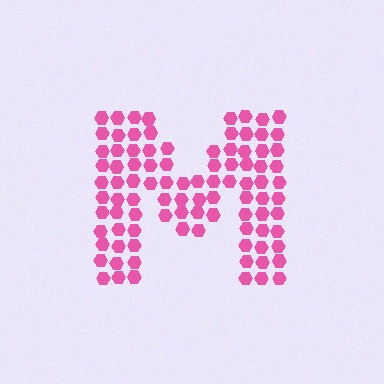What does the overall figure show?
The overall figure shows the letter M.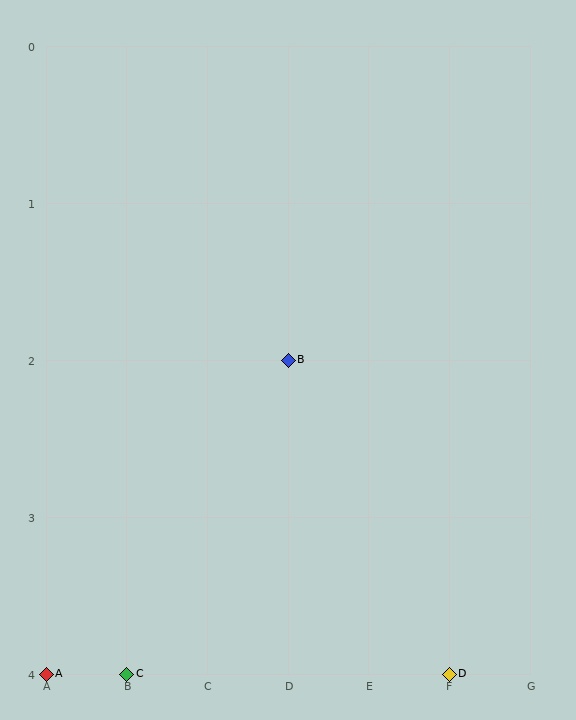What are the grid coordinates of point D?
Point D is at grid coordinates (F, 4).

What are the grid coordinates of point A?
Point A is at grid coordinates (A, 4).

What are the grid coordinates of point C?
Point C is at grid coordinates (B, 4).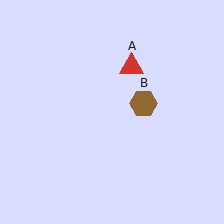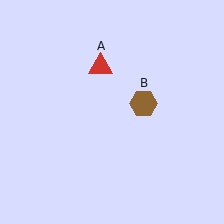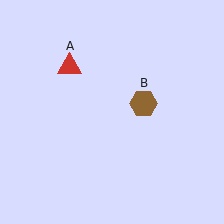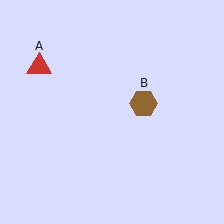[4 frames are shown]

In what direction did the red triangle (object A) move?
The red triangle (object A) moved left.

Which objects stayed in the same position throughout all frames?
Brown hexagon (object B) remained stationary.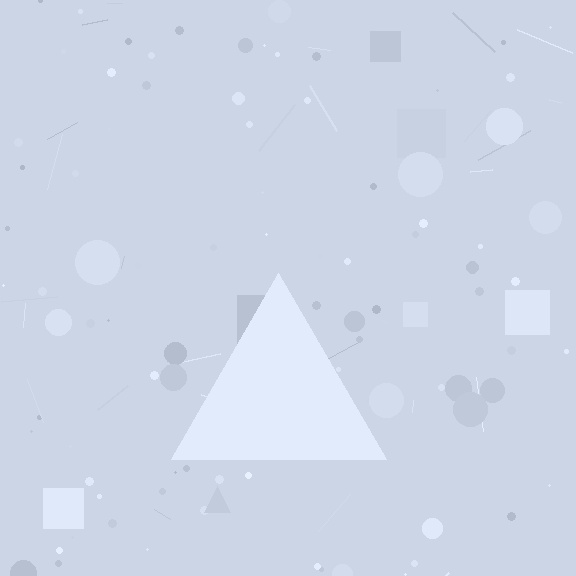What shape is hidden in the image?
A triangle is hidden in the image.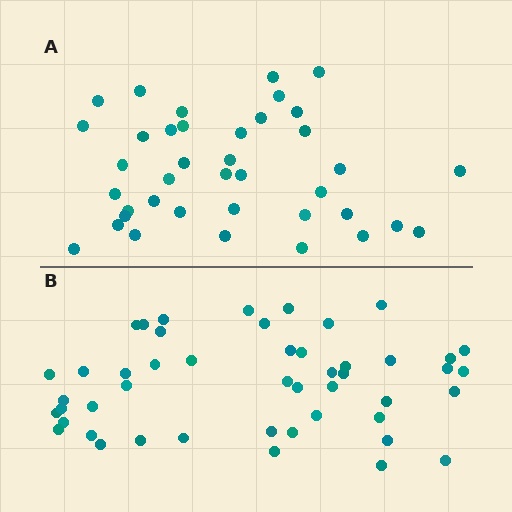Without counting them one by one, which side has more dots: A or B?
Region B (the bottom region) has more dots.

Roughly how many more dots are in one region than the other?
Region B has roughly 8 or so more dots than region A.